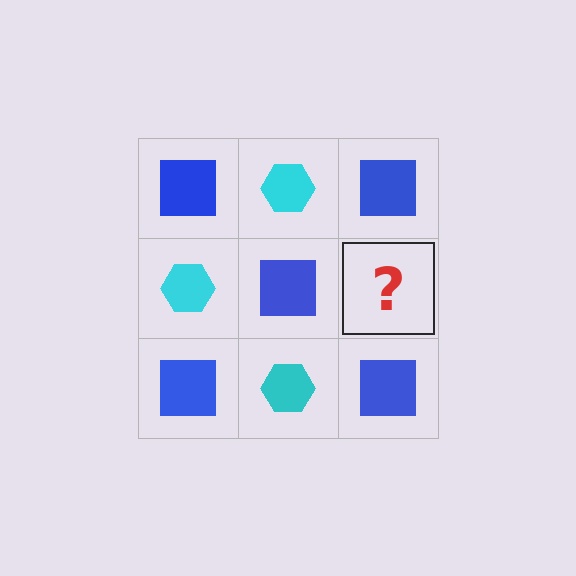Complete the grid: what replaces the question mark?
The question mark should be replaced with a cyan hexagon.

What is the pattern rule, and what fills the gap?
The rule is that it alternates blue square and cyan hexagon in a checkerboard pattern. The gap should be filled with a cyan hexagon.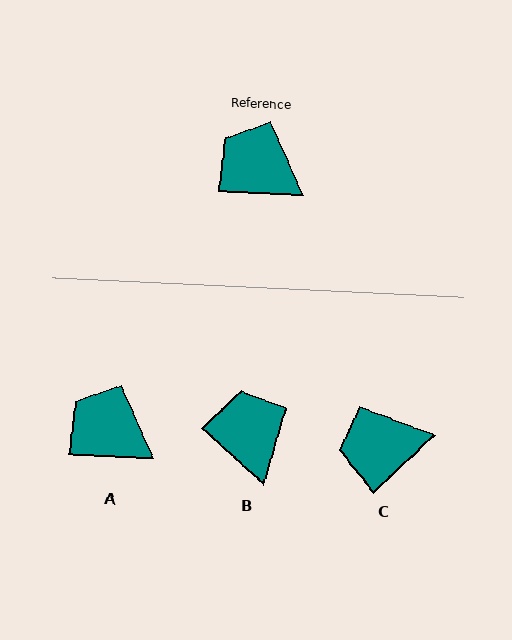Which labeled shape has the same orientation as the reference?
A.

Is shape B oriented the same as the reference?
No, it is off by about 40 degrees.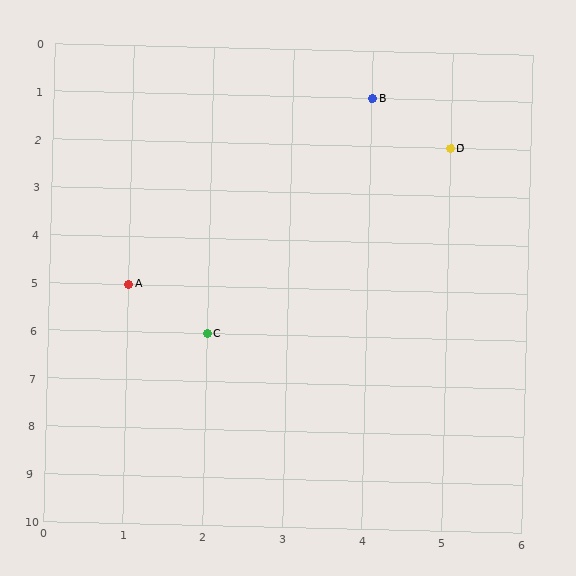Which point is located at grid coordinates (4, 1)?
Point B is at (4, 1).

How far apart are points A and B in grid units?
Points A and B are 3 columns and 4 rows apart (about 5.0 grid units diagonally).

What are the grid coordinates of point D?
Point D is at grid coordinates (5, 2).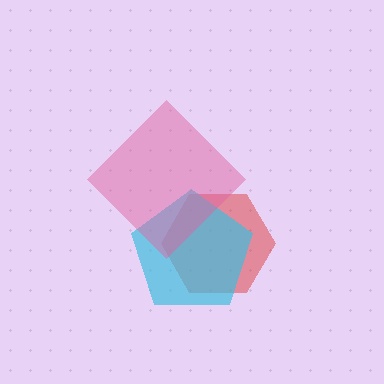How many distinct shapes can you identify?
There are 3 distinct shapes: a red hexagon, a cyan pentagon, a pink diamond.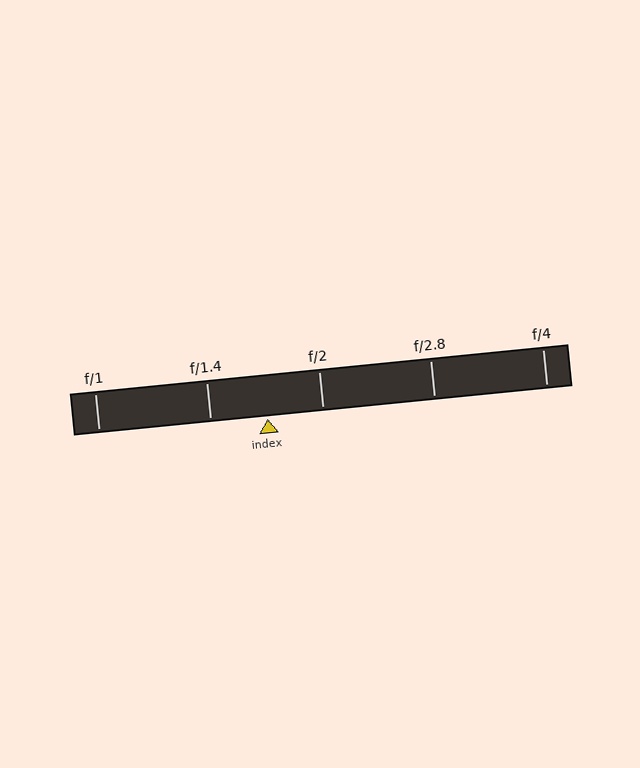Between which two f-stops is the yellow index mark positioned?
The index mark is between f/1.4 and f/2.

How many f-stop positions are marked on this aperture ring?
There are 5 f-stop positions marked.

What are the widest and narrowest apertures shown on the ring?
The widest aperture shown is f/1 and the narrowest is f/4.